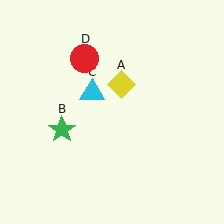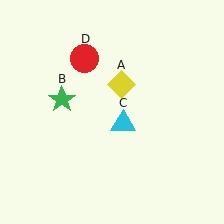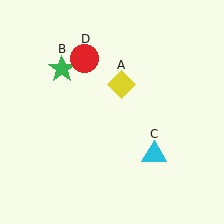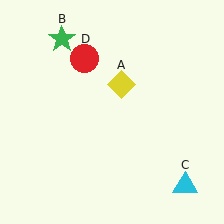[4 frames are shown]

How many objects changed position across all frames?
2 objects changed position: green star (object B), cyan triangle (object C).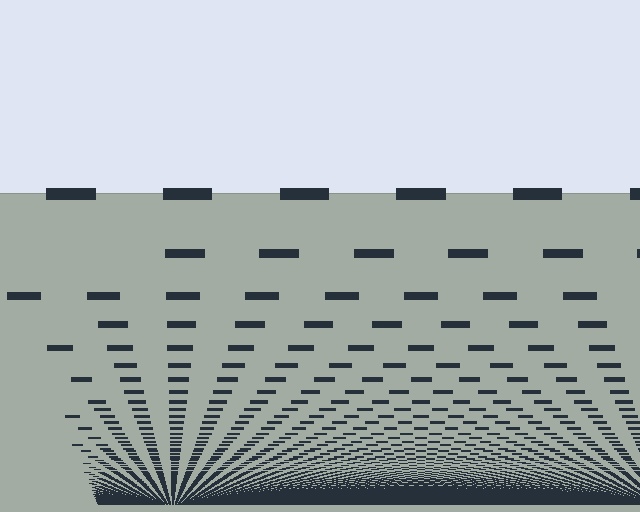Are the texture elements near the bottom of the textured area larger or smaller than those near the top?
Smaller. The gradient is inverted — elements near the bottom are smaller and denser.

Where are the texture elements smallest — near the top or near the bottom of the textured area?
Near the bottom.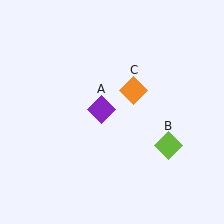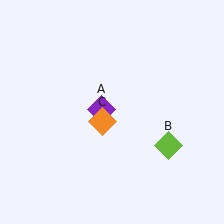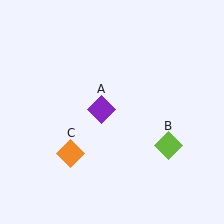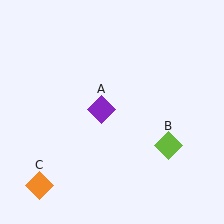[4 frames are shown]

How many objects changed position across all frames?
1 object changed position: orange diamond (object C).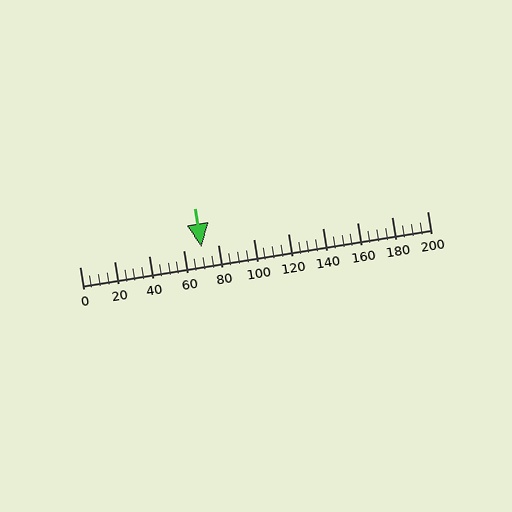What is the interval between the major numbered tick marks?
The major tick marks are spaced 20 units apart.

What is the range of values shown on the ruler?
The ruler shows values from 0 to 200.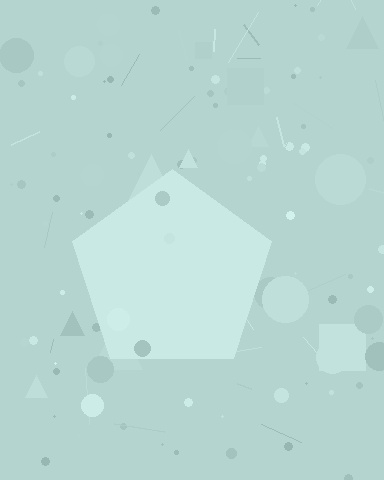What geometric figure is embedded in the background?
A pentagon is embedded in the background.